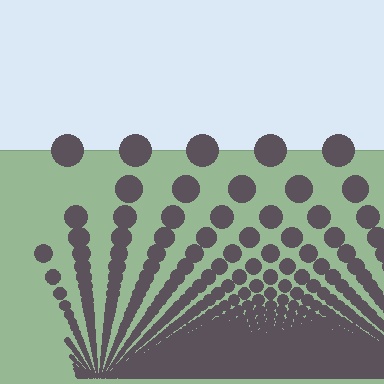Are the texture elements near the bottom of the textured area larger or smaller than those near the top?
Smaller. The gradient is inverted — elements near the bottom are smaller and denser.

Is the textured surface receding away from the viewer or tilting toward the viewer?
The surface appears to tilt toward the viewer. Texture elements get larger and sparser toward the top.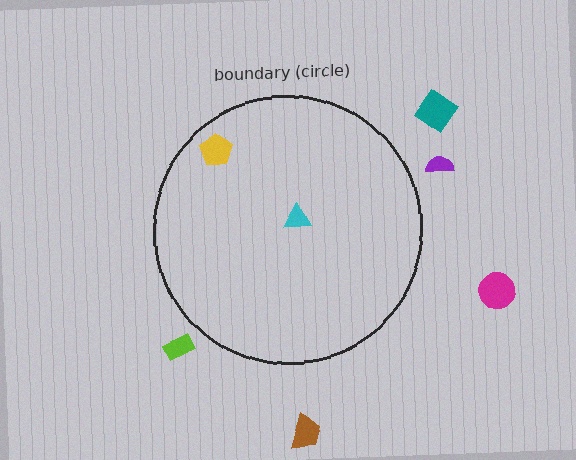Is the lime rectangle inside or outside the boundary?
Outside.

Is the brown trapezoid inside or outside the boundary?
Outside.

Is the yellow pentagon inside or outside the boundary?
Inside.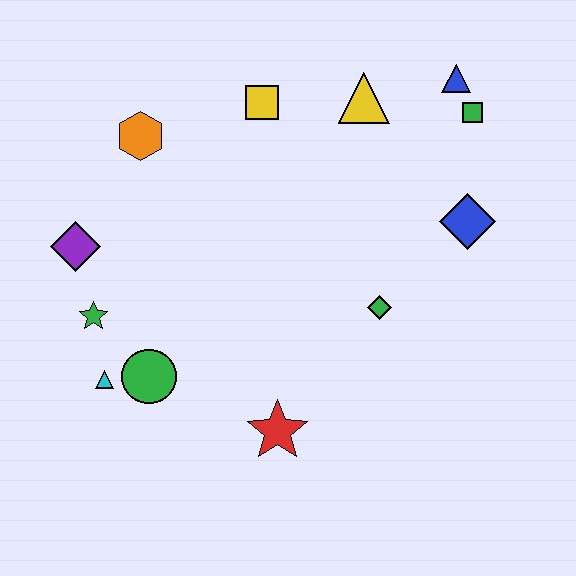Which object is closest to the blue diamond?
The green square is closest to the blue diamond.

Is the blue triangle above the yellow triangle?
Yes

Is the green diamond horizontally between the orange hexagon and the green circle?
No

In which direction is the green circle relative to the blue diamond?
The green circle is to the left of the blue diamond.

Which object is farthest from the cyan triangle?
The blue triangle is farthest from the cyan triangle.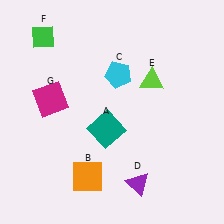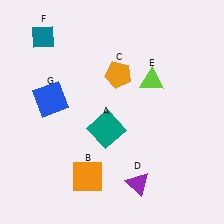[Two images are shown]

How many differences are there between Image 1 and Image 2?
There are 3 differences between the two images.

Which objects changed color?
C changed from cyan to orange. F changed from green to teal. G changed from magenta to blue.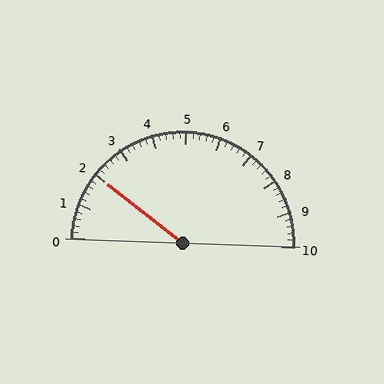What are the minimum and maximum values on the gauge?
The gauge ranges from 0 to 10.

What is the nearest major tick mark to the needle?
The nearest major tick mark is 2.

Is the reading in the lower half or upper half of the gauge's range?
The reading is in the lower half of the range (0 to 10).